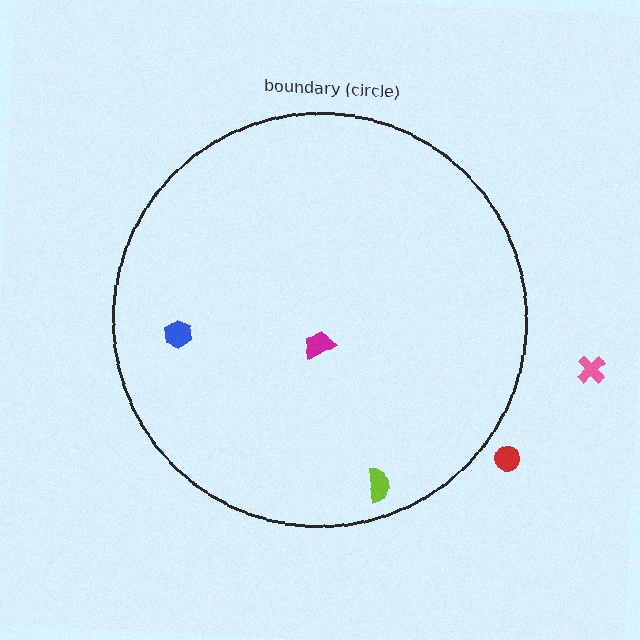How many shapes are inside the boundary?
3 inside, 2 outside.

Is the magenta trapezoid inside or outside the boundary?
Inside.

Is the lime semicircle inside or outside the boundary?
Inside.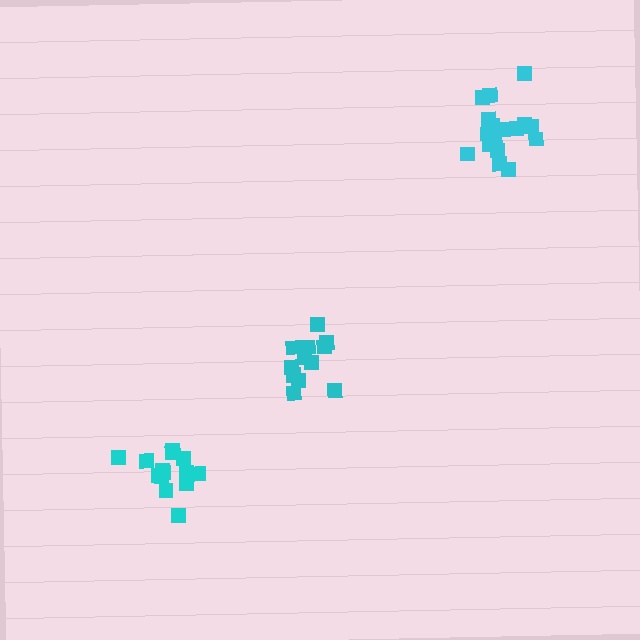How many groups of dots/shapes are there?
There are 3 groups.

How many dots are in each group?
Group 1: 12 dots, Group 2: 14 dots, Group 3: 17 dots (43 total).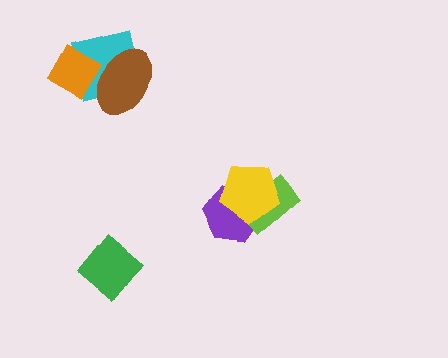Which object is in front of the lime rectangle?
The yellow pentagon is in front of the lime rectangle.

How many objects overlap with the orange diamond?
2 objects overlap with the orange diamond.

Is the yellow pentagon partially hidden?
No, no other shape covers it.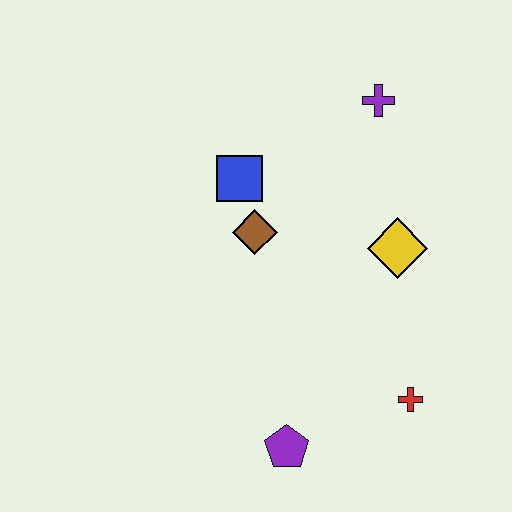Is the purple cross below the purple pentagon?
No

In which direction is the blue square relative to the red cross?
The blue square is above the red cross.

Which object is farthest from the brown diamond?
The red cross is farthest from the brown diamond.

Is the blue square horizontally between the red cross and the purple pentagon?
No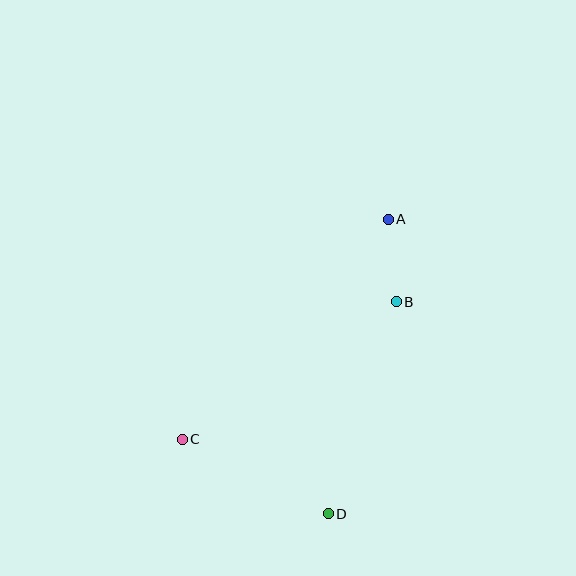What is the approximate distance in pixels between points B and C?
The distance between B and C is approximately 254 pixels.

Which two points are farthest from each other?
Points A and C are farthest from each other.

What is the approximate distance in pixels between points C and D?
The distance between C and D is approximately 163 pixels.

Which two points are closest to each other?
Points A and B are closest to each other.